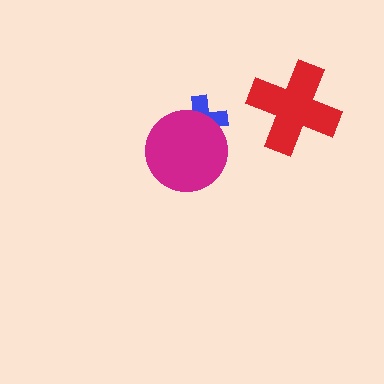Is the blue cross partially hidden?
Yes, it is partially covered by another shape.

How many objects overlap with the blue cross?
1 object overlaps with the blue cross.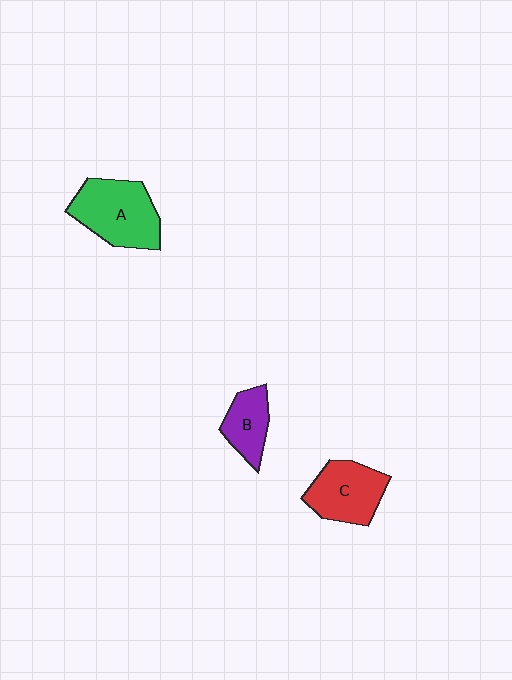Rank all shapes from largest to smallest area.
From largest to smallest: A (green), C (red), B (purple).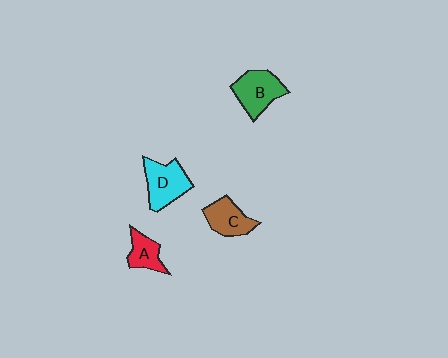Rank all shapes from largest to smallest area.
From largest to smallest: D (cyan), B (green), C (brown), A (red).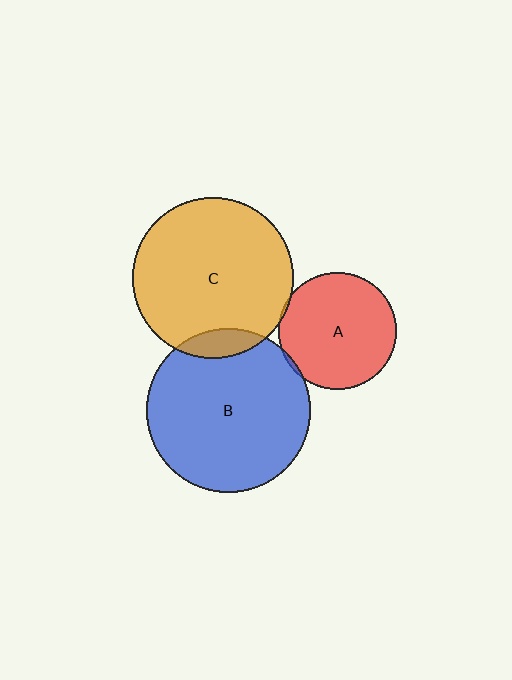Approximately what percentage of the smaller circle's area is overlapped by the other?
Approximately 10%.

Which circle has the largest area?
Circle B (blue).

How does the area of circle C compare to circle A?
Approximately 1.9 times.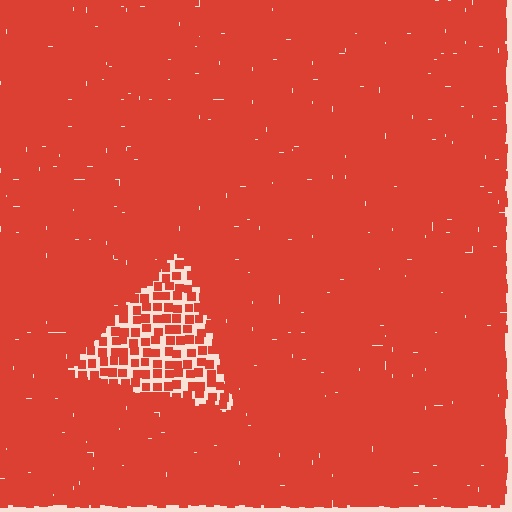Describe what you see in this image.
The image contains small red elements arranged at two different densities. A triangle-shaped region is visible where the elements are less densely packed than the surrounding area.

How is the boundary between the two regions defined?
The boundary is defined by a change in element density (approximately 2.7x ratio). All elements are the same color, size, and shape.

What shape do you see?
I see a triangle.